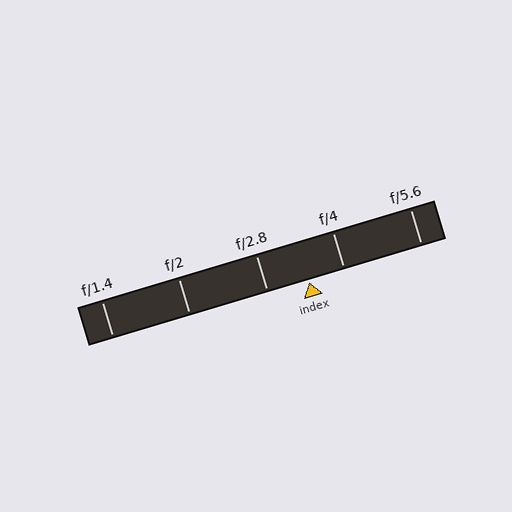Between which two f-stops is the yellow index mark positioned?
The index mark is between f/2.8 and f/4.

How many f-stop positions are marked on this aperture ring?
There are 5 f-stop positions marked.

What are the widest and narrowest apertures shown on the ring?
The widest aperture shown is f/1.4 and the narrowest is f/5.6.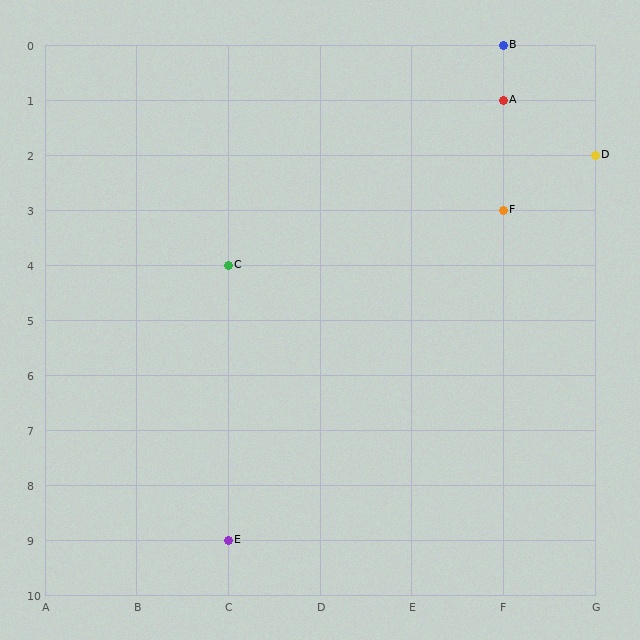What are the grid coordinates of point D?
Point D is at grid coordinates (G, 2).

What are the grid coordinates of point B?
Point B is at grid coordinates (F, 0).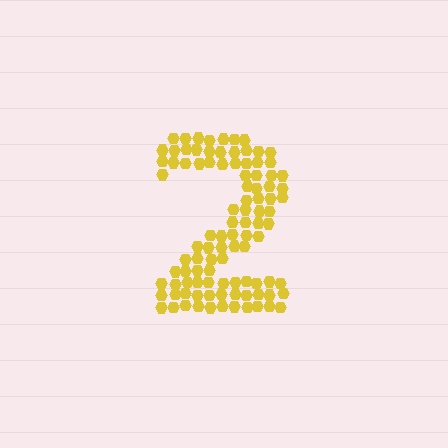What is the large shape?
The large shape is the digit 2.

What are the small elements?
The small elements are hexagons.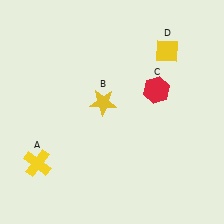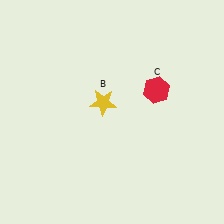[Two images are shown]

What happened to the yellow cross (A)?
The yellow cross (A) was removed in Image 2. It was in the bottom-left area of Image 1.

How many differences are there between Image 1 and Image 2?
There are 2 differences between the two images.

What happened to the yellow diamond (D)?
The yellow diamond (D) was removed in Image 2. It was in the top-right area of Image 1.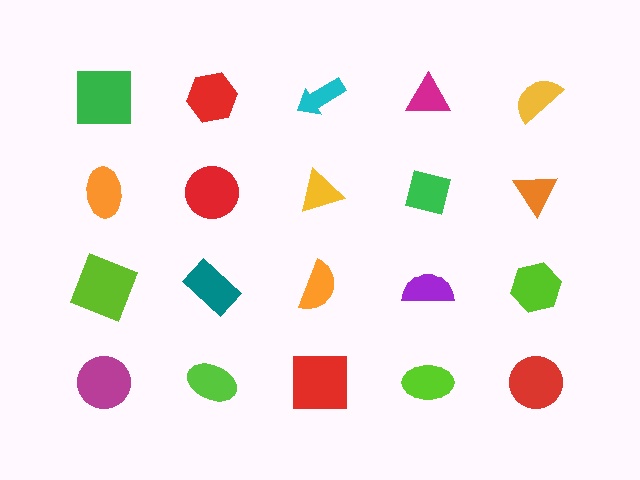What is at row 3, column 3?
An orange semicircle.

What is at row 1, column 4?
A magenta triangle.